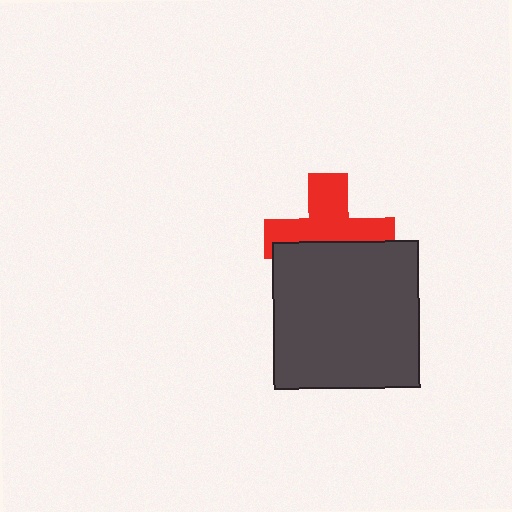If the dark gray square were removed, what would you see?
You would see the complete red cross.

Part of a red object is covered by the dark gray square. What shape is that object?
It is a cross.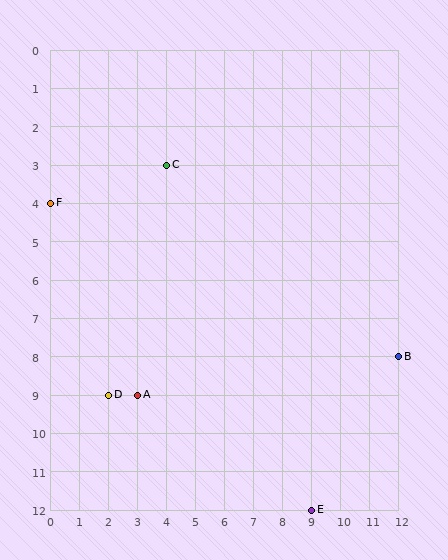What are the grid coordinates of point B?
Point B is at grid coordinates (12, 8).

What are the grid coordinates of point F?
Point F is at grid coordinates (0, 4).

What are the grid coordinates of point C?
Point C is at grid coordinates (4, 3).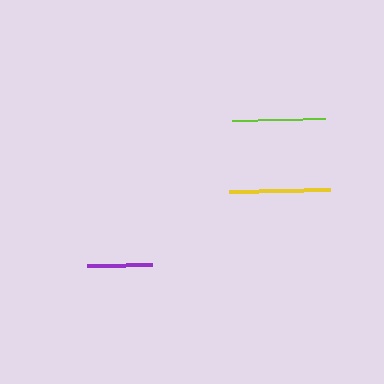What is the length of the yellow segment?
The yellow segment is approximately 101 pixels long.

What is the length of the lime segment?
The lime segment is approximately 92 pixels long.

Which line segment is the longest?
The yellow line is the longest at approximately 101 pixels.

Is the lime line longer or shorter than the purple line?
The lime line is longer than the purple line.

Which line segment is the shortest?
The purple line is the shortest at approximately 65 pixels.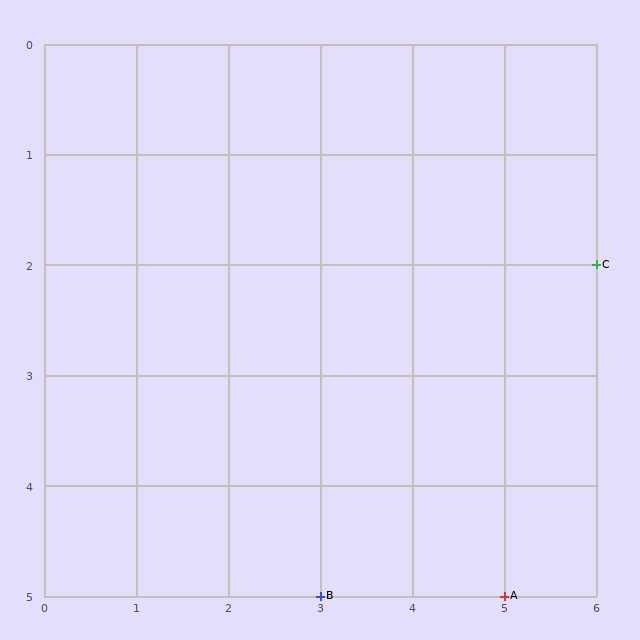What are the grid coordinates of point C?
Point C is at grid coordinates (6, 2).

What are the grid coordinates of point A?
Point A is at grid coordinates (5, 5).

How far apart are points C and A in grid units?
Points C and A are 1 column and 3 rows apart (about 3.2 grid units diagonally).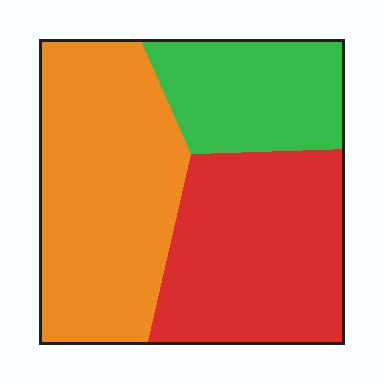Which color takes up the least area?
Green, at roughly 20%.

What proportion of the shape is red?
Red takes up between a third and a half of the shape.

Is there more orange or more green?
Orange.